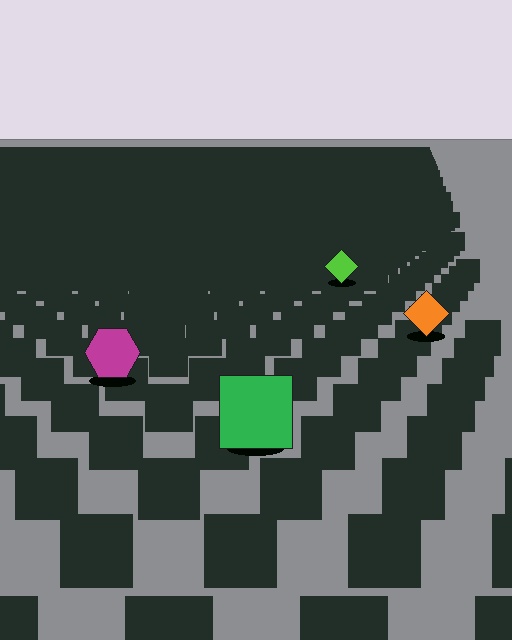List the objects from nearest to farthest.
From nearest to farthest: the green square, the magenta hexagon, the orange diamond, the lime diamond.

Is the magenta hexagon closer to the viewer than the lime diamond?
Yes. The magenta hexagon is closer — you can tell from the texture gradient: the ground texture is coarser near it.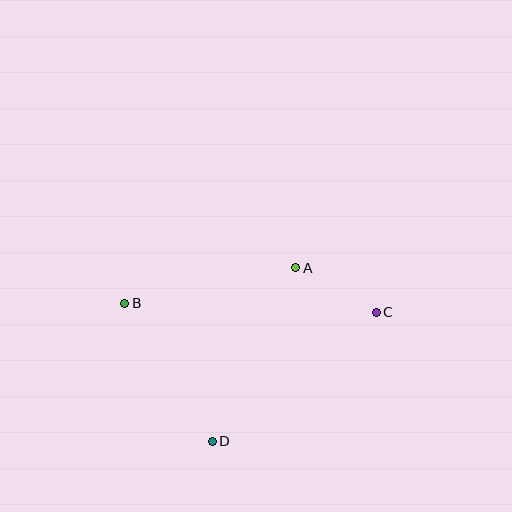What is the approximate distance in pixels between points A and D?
The distance between A and D is approximately 193 pixels.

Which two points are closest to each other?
Points A and C are closest to each other.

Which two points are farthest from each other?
Points B and C are farthest from each other.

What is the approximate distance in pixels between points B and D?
The distance between B and D is approximately 164 pixels.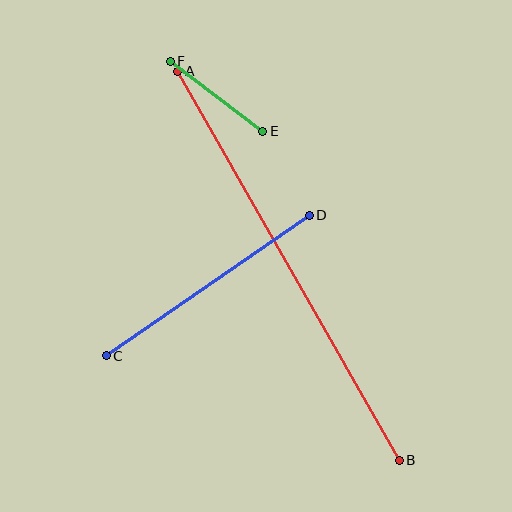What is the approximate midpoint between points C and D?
The midpoint is at approximately (208, 285) pixels.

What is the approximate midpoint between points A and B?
The midpoint is at approximately (289, 266) pixels.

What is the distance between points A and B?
The distance is approximately 447 pixels.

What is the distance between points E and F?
The distance is approximately 116 pixels.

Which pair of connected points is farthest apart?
Points A and B are farthest apart.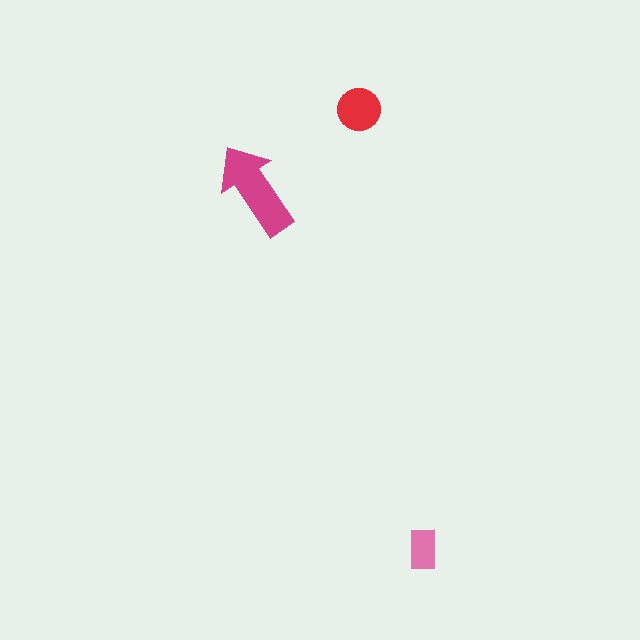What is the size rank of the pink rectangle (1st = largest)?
3rd.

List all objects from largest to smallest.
The magenta arrow, the red circle, the pink rectangle.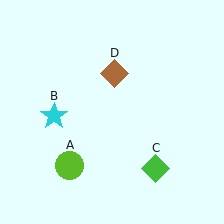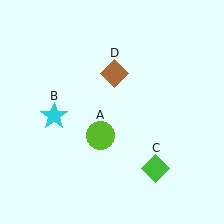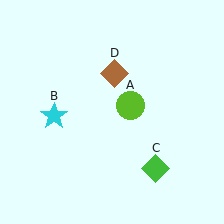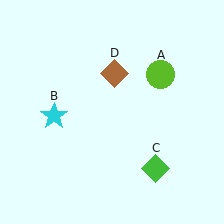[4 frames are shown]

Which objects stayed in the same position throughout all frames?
Cyan star (object B) and green diamond (object C) and brown diamond (object D) remained stationary.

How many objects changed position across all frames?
1 object changed position: lime circle (object A).